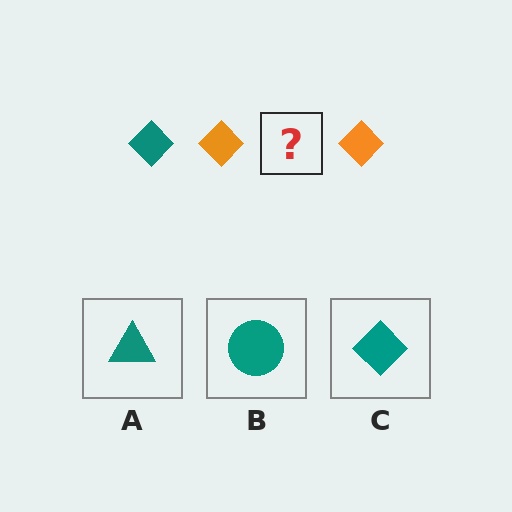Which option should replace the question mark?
Option C.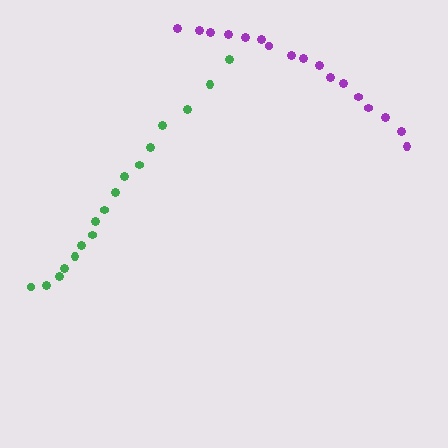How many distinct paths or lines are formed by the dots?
There are 2 distinct paths.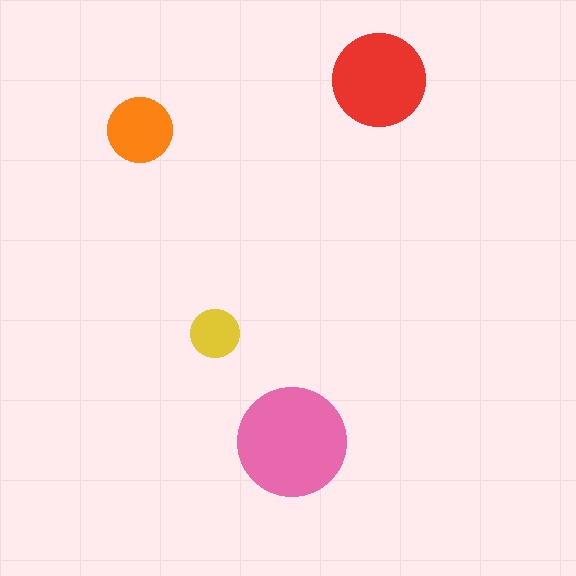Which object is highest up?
The red circle is topmost.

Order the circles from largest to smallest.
the pink one, the red one, the orange one, the yellow one.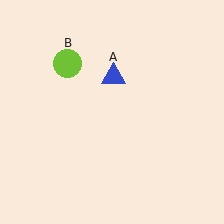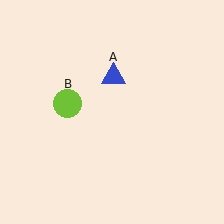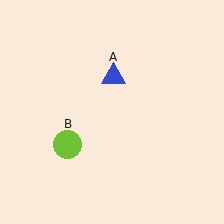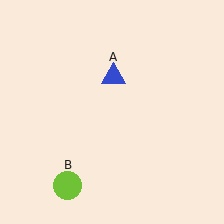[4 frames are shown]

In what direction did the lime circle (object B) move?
The lime circle (object B) moved down.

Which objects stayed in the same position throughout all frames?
Blue triangle (object A) remained stationary.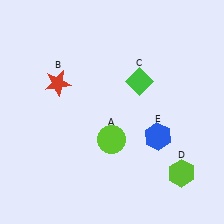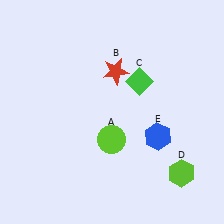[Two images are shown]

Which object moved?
The red star (B) moved right.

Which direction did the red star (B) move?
The red star (B) moved right.